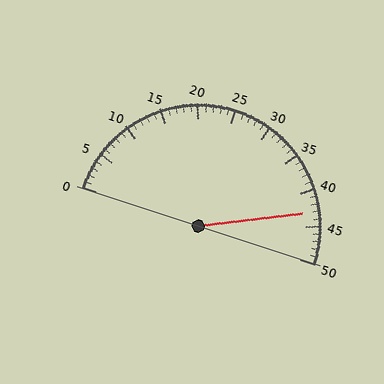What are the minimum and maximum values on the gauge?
The gauge ranges from 0 to 50.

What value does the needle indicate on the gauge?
The needle indicates approximately 43.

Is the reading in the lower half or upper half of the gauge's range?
The reading is in the upper half of the range (0 to 50).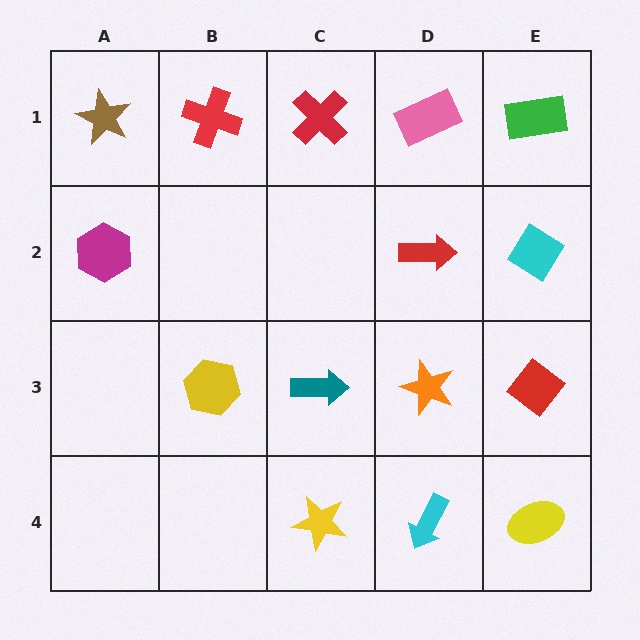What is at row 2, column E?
A cyan diamond.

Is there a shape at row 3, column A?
No, that cell is empty.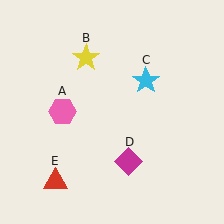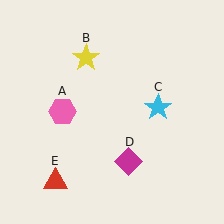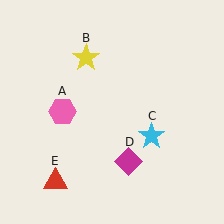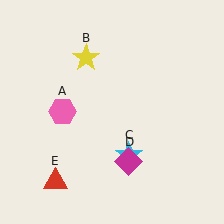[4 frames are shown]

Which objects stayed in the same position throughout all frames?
Pink hexagon (object A) and yellow star (object B) and magenta diamond (object D) and red triangle (object E) remained stationary.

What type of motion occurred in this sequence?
The cyan star (object C) rotated clockwise around the center of the scene.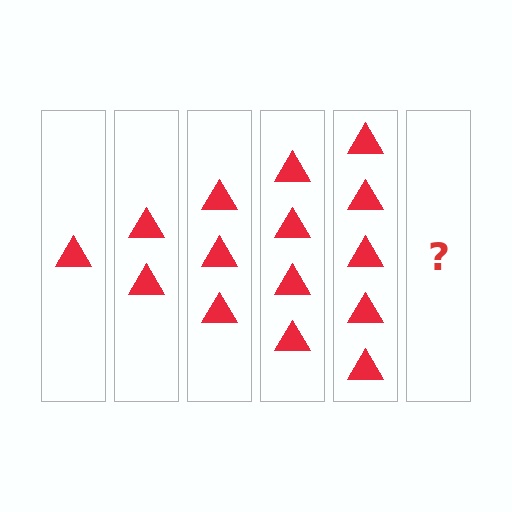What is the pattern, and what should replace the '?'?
The pattern is that each step adds one more triangle. The '?' should be 6 triangles.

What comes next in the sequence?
The next element should be 6 triangles.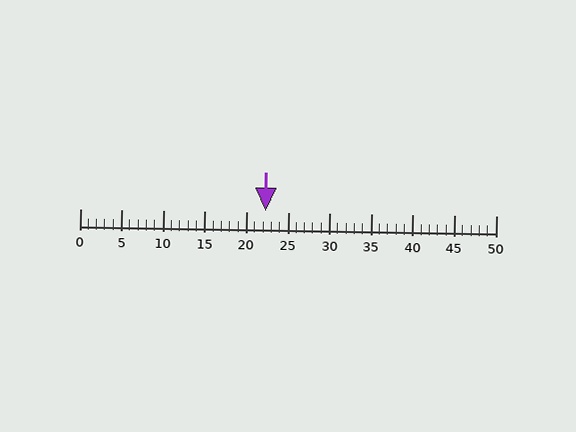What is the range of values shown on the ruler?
The ruler shows values from 0 to 50.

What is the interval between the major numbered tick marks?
The major tick marks are spaced 5 units apart.